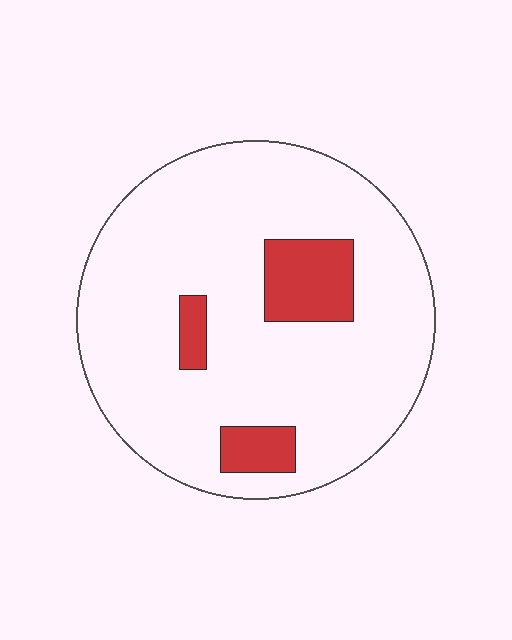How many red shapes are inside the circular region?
3.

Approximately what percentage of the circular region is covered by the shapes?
Approximately 15%.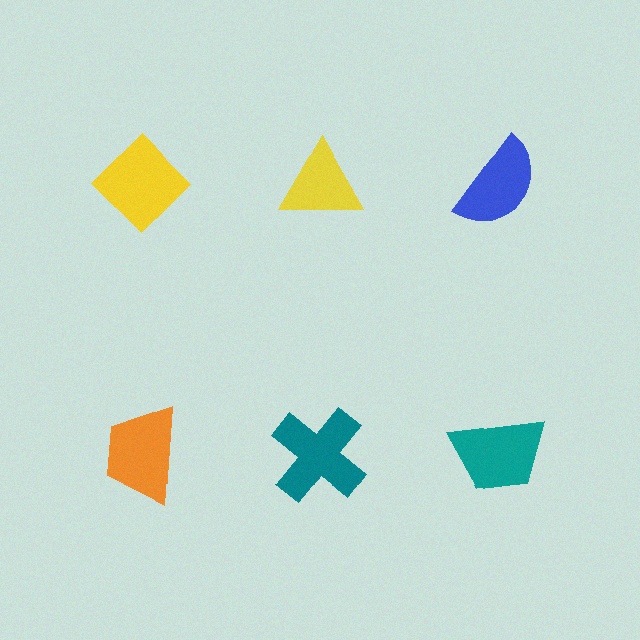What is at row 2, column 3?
A teal trapezoid.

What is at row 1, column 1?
A yellow diamond.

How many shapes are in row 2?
3 shapes.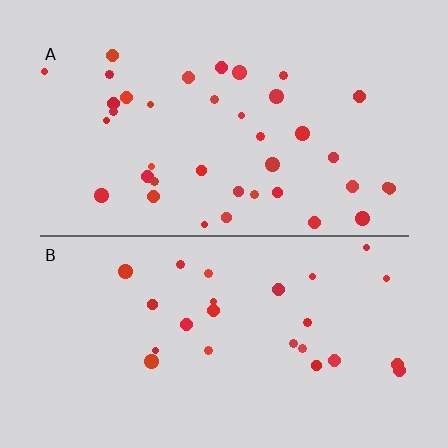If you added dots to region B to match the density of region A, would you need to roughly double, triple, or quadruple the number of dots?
Approximately double.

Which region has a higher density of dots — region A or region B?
A (the top).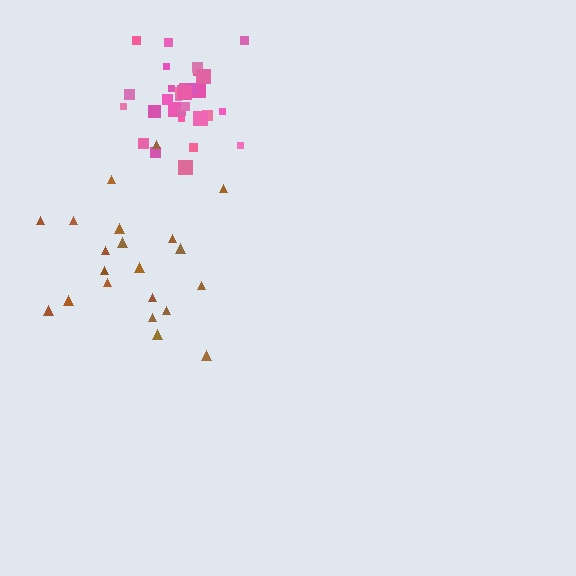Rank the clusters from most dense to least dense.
pink, brown.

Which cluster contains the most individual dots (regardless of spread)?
Pink (30).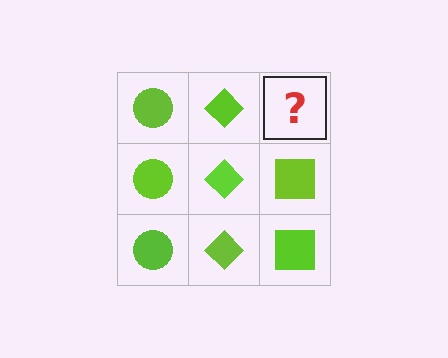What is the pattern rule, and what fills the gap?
The rule is that each column has a consistent shape. The gap should be filled with a lime square.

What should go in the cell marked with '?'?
The missing cell should contain a lime square.